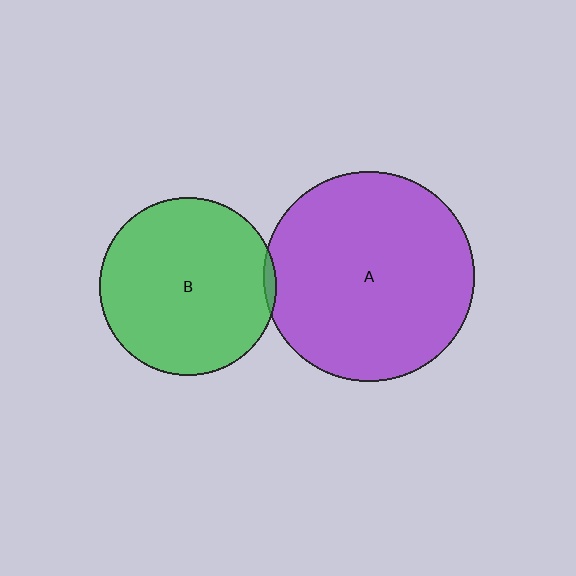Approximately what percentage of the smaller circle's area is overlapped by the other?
Approximately 5%.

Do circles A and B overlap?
Yes.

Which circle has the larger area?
Circle A (purple).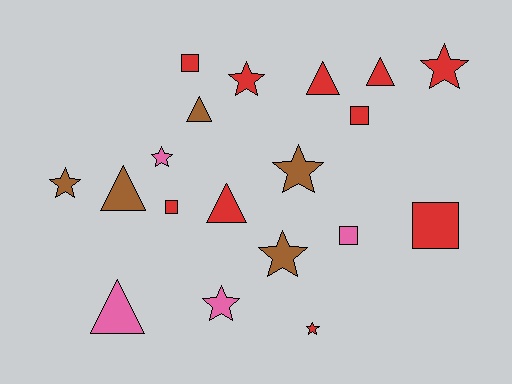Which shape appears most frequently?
Star, with 8 objects.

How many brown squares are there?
There are no brown squares.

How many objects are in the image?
There are 19 objects.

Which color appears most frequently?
Red, with 10 objects.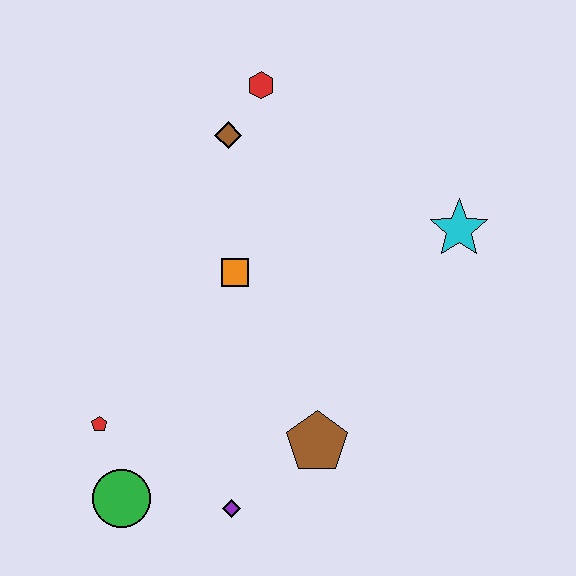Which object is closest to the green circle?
The red pentagon is closest to the green circle.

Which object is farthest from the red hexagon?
The green circle is farthest from the red hexagon.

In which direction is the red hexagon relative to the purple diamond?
The red hexagon is above the purple diamond.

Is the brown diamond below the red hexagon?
Yes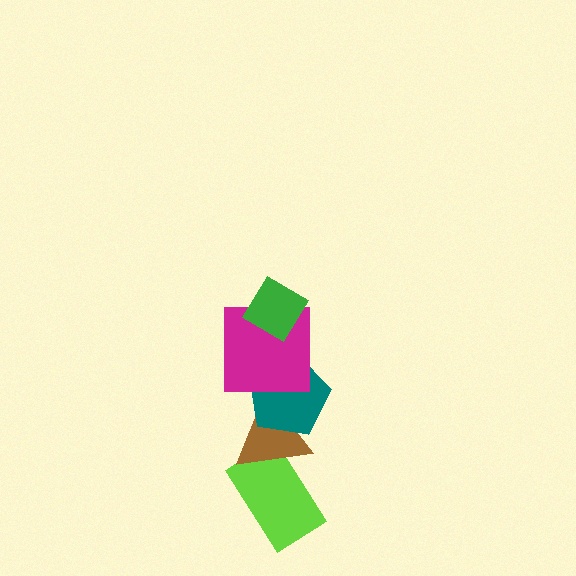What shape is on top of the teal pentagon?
The magenta square is on top of the teal pentagon.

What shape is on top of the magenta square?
The green diamond is on top of the magenta square.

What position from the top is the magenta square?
The magenta square is 2nd from the top.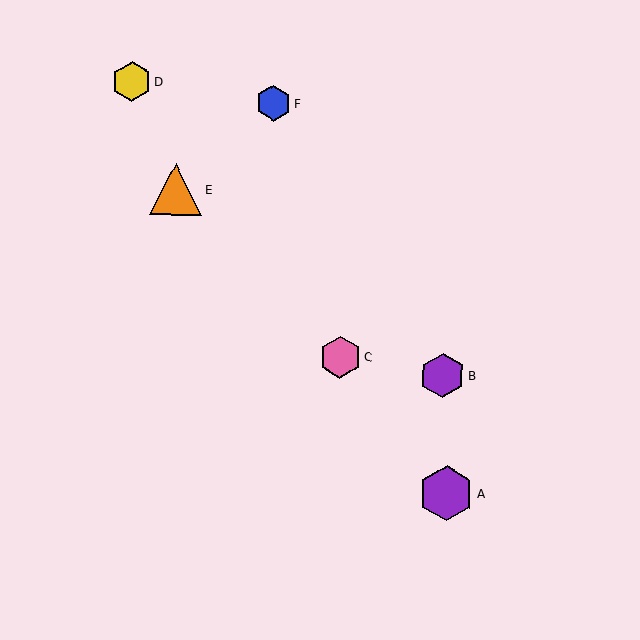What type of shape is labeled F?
Shape F is a blue hexagon.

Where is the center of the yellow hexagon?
The center of the yellow hexagon is at (132, 82).